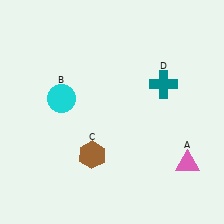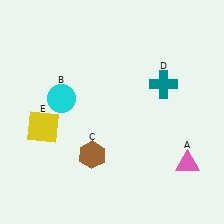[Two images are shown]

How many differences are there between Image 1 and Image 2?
There is 1 difference between the two images.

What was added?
A yellow square (E) was added in Image 2.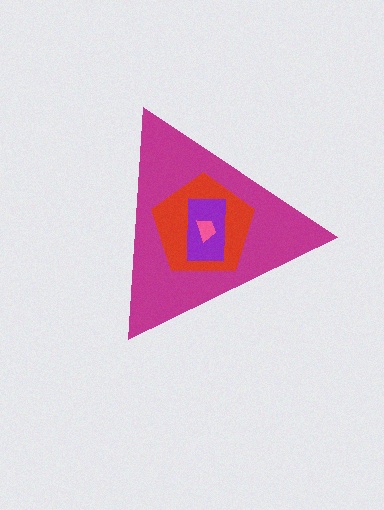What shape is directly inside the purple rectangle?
The pink trapezoid.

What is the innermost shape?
The pink trapezoid.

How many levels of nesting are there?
4.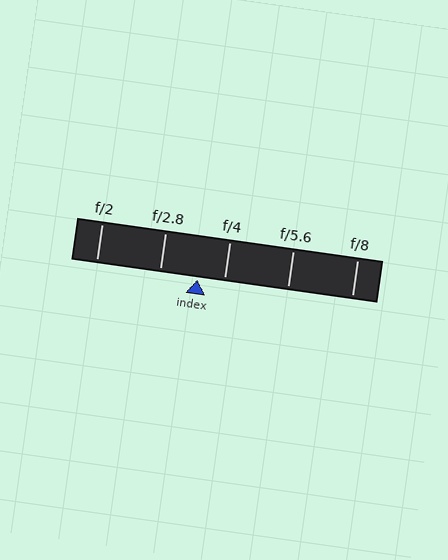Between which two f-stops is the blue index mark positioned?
The index mark is between f/2.8 and f/4.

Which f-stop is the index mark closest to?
The index mark is closest to f/4.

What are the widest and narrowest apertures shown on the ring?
The widest aperture shown is f/2 and the narrowest is f/8.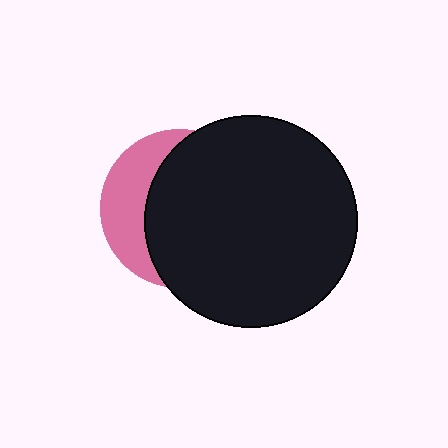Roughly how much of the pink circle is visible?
A small part of it is visible (roughly 31%).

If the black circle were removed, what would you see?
You would see the complete pink circle.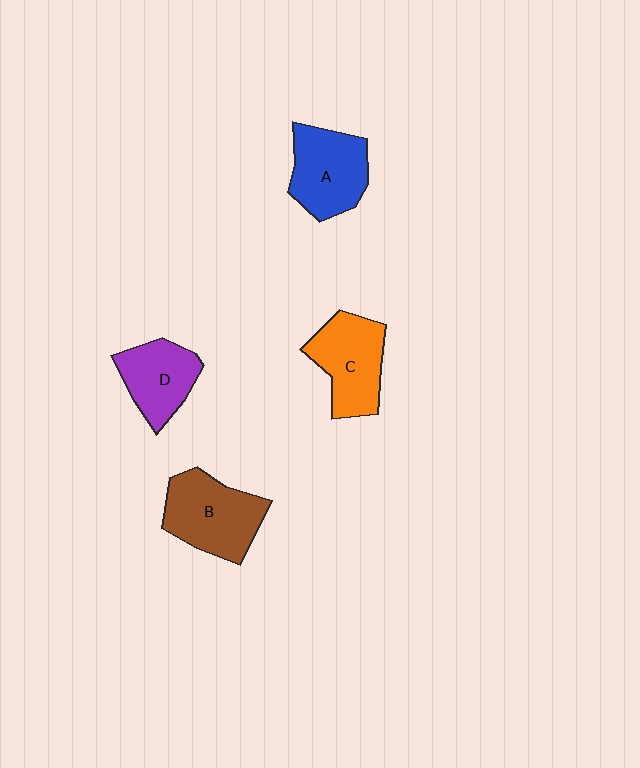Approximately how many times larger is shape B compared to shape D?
Approximately 1.3 times.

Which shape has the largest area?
Shape B (brown).